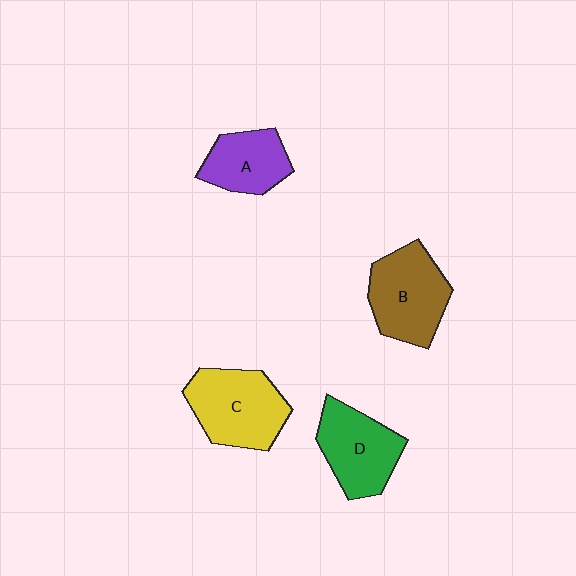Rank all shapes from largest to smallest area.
From largest to smallest: C (yellow), B (brown), D (green), A (purple).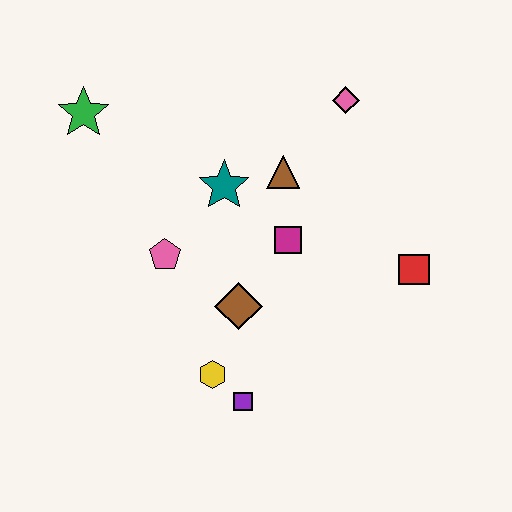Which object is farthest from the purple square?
The green star is farthest from the purple square.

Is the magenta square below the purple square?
No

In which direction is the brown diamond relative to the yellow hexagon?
The brown diamond is above the yellow hexagon.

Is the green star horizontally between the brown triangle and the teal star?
No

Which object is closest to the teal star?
The brown triangle is closest to the teal star.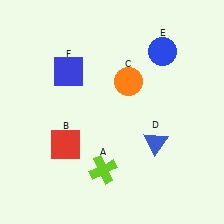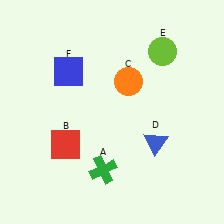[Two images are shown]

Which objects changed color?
A changed from lime to green. E changed from blue to lime.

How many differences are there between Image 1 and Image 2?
There are 2 differences between the two images.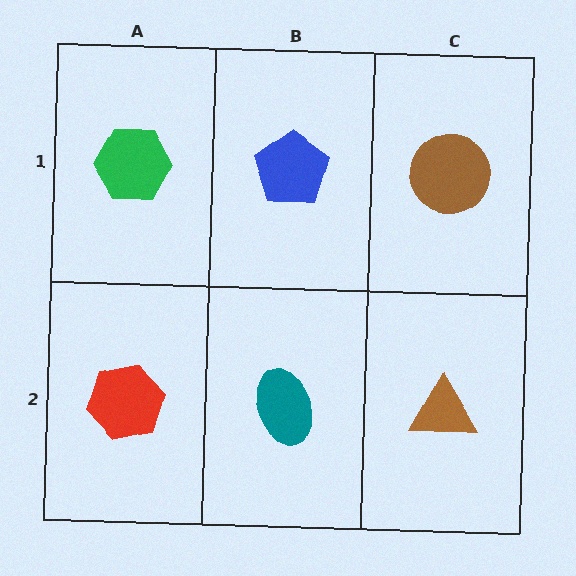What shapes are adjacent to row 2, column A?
A green hexagon (row 1, column A), a teal ellipse (row 2, column B).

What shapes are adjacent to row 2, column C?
A brown circle (row 1, column C), a teal ellipse (row 2, column B).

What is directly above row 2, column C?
A brown circle.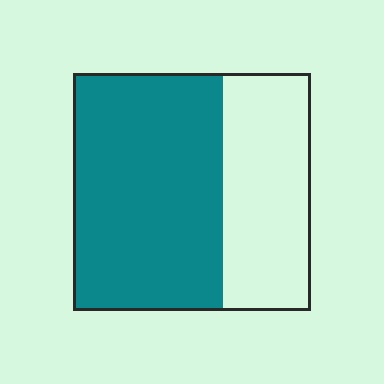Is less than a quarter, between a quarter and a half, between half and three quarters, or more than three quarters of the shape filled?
Between half and three quarters.